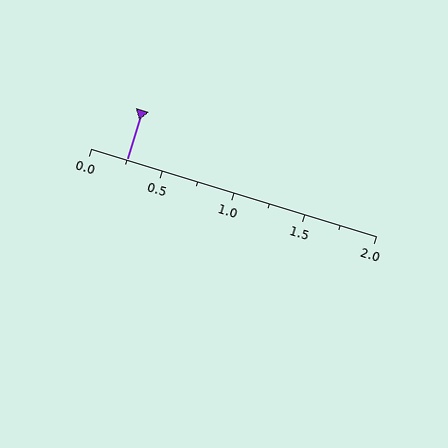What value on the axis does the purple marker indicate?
The marker indicates approximately 0.25.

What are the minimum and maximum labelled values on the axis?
The axis runs from 0.0 to 2.0.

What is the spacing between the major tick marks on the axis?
The major ticks are spaced 0.5 apart.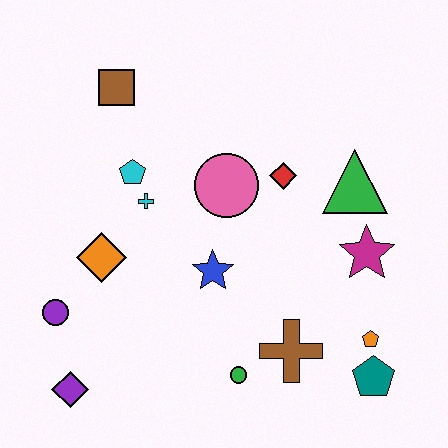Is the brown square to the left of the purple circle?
No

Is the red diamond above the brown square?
No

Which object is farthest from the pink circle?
The purple diamond is farthest from the pink circle.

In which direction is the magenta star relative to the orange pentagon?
The magenta star is above the orange pentagon.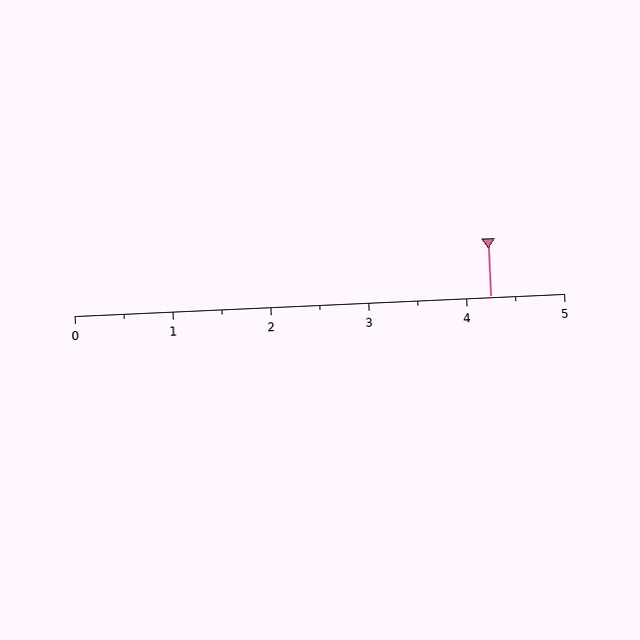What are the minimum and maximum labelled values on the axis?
The axis runs from 0 to 5.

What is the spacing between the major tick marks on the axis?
The major ticks are spaced 1 apart.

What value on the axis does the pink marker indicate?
The marker indicates approximately 4.2.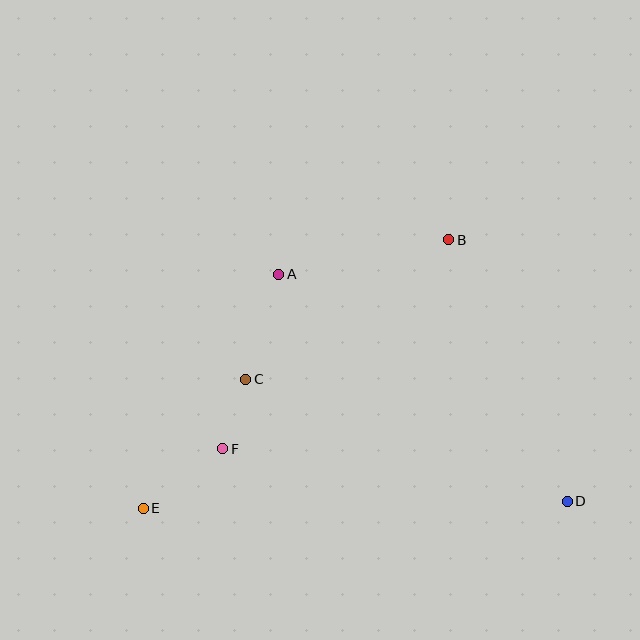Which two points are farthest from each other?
Points D and E are farthest from each other.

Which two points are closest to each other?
Points C and F are closest to each other.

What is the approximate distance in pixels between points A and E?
The distance between A and E is approximately 271 pixels.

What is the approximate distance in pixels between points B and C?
The distance between B and C is approximately 246 pixels.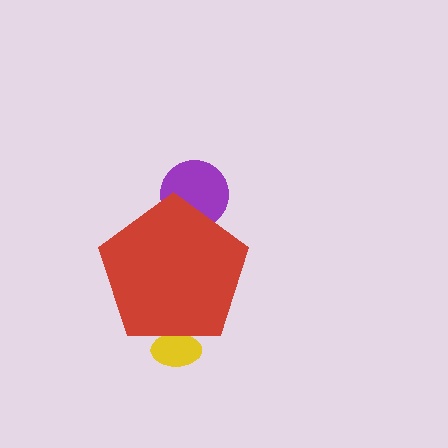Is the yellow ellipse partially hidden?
Yes, the yellow ellipse is partially hidden behind the red pentagon.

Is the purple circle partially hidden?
Yes, the purple circle is partially hidden behind the red pentagon.